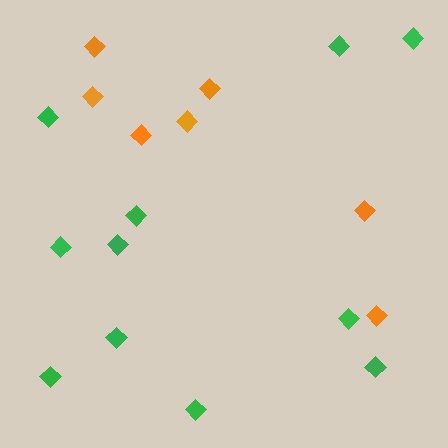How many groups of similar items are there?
There are 2 groups: one group of orange diamonds (7) and one group of green diamonds (11).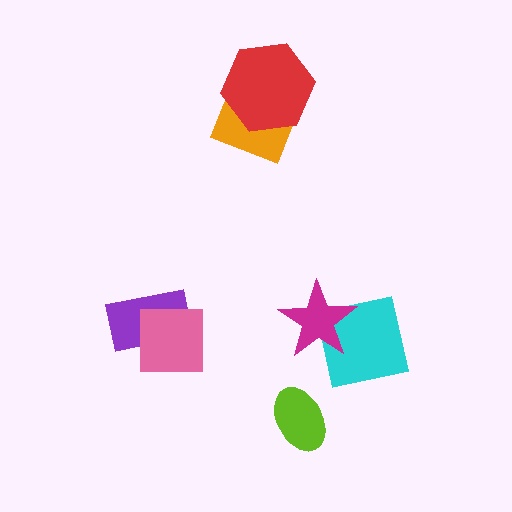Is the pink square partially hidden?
No, no other shape covers it.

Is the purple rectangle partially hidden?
Yes, it is partially covered by another shape.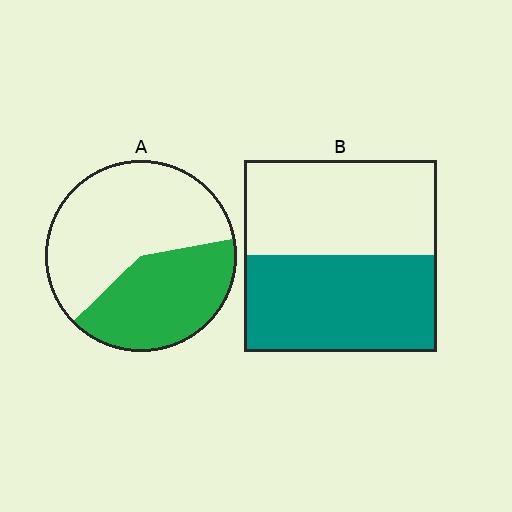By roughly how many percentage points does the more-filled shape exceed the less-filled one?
By roughly 10 percentage points (B over A).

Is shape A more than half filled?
No.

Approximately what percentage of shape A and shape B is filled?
A is approximately 40% and B is approximately 50%.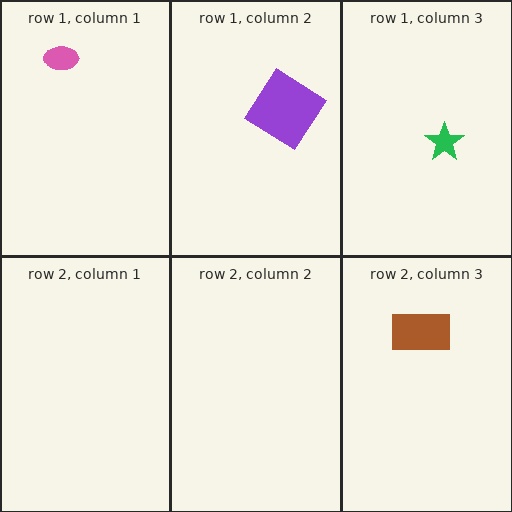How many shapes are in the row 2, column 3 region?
1.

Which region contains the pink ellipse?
The row 1, column 1 region.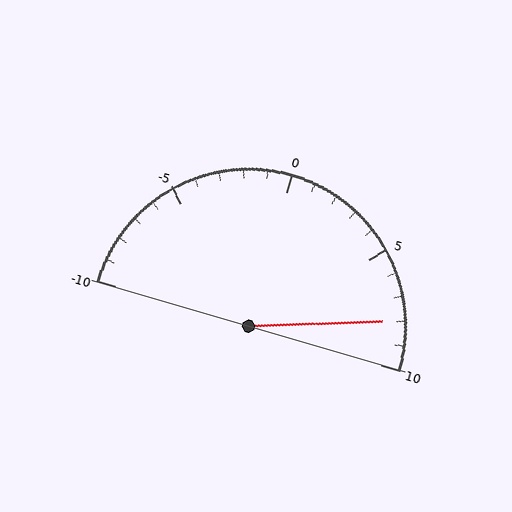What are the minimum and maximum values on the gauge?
The gauge ranges from -10 to 10.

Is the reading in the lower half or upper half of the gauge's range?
The reading is in the upper half of the range (-10 to 10).